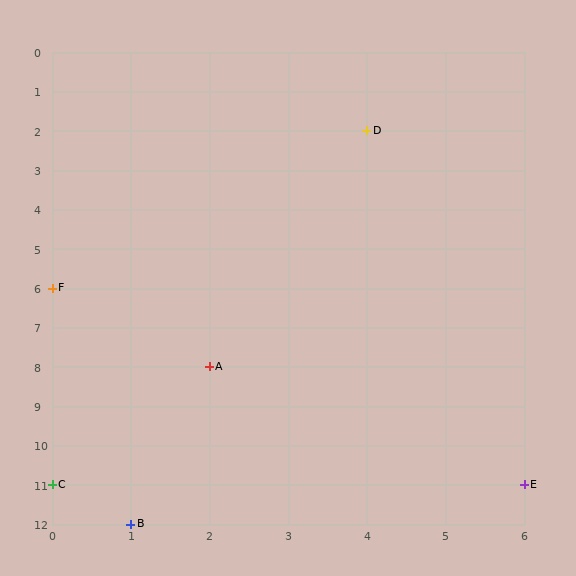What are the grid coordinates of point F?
Point F is at grid coordinates (0, 6).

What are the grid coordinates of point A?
Point A is at grid coordinates (2, 8).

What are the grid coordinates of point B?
Point B is at grid coordinates (1, 12).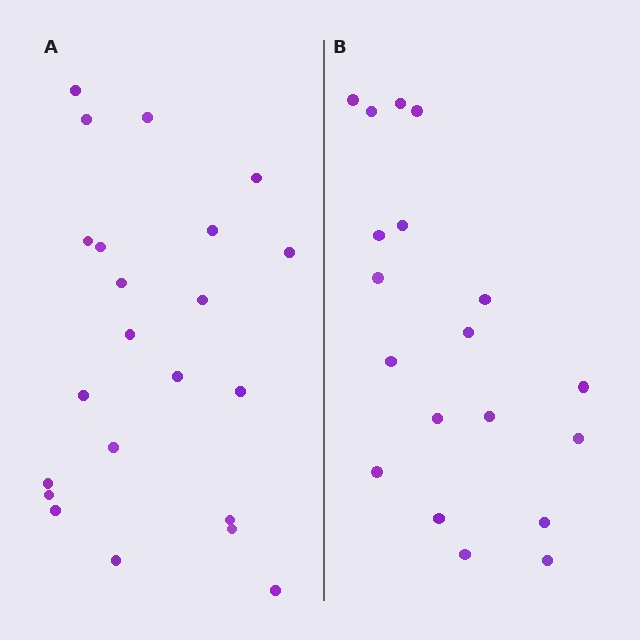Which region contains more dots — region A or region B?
Region A (the left region) has more dots.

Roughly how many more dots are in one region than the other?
Region A has just a few more — roughly 2 or 3 more dots than region B.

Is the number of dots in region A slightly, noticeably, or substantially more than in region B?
Region A has only slightly more — the two regions are fairly close. The ratio is roughly 1.2 to 1.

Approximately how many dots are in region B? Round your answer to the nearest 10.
About 20 dots. (The exact count is 19, which rounds to 20.)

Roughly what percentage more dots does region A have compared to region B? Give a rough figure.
About 15% more.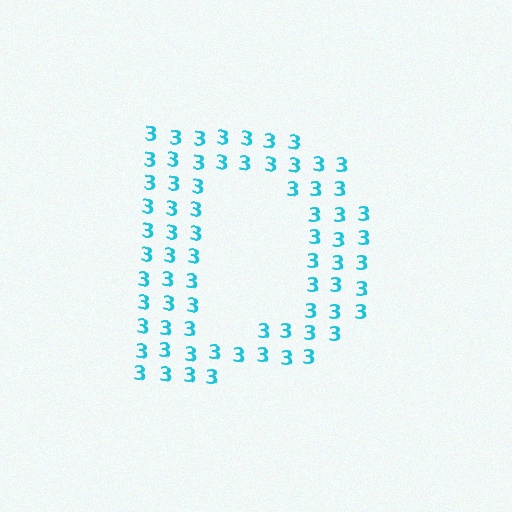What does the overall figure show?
The overall figure shows the letter D.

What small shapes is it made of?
It is made of small digit 3's.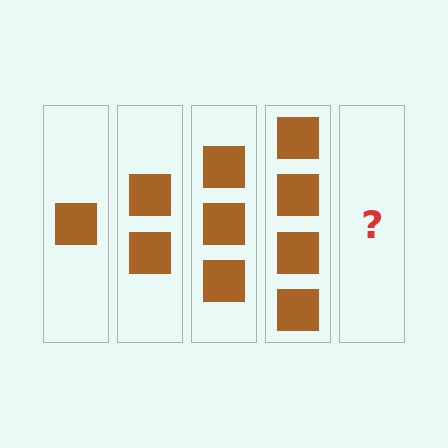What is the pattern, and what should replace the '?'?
The pattern is that each step adds one more square. The '?' should be 5 squares.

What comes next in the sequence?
The next element should be 5 squares.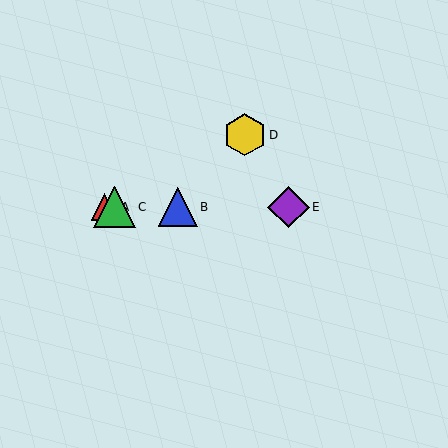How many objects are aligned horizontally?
4 objects (A, B, C, E) are aligned horizontally.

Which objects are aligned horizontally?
Objects A, B, C, E are aligned horizontally.